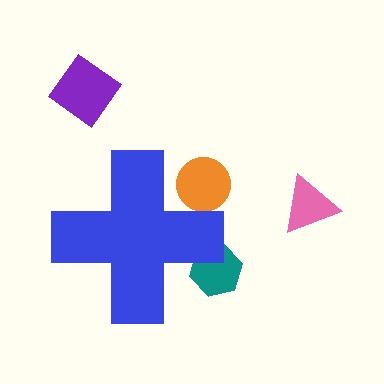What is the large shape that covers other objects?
A blue cross.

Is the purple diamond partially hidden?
No, the purple diamond is fully visible.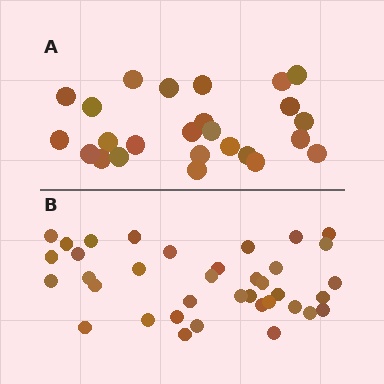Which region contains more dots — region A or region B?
Region B (the bottom region) has more dots.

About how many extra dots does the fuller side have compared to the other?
Region B has roughly 12 or so more dots than region A.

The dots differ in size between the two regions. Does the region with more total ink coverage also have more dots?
No. Region A has more total ink coverage because its dots are larger, but region B actually contains more individual dots. Total area can be misleading — the number of items is what matters here.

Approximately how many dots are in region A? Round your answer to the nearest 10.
About 20 dots. (The exact count is 25, which rounds to 20.)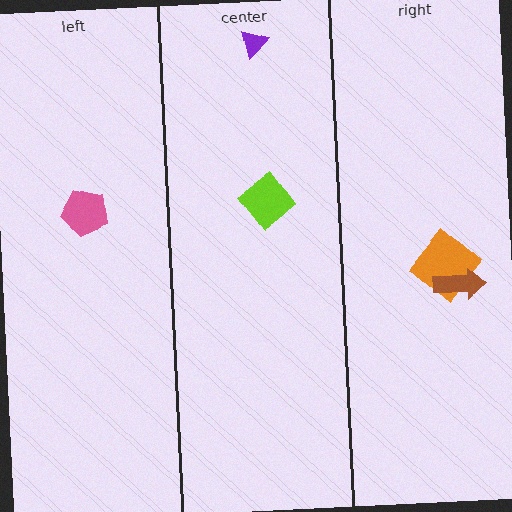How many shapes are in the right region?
2.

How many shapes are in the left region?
1.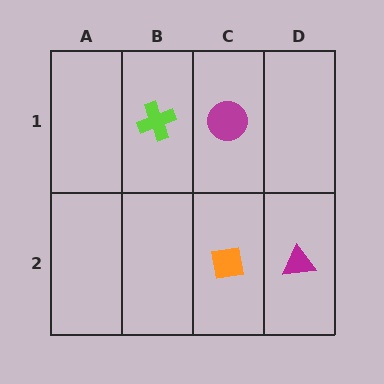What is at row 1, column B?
A lime cross.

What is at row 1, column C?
A magenta circle.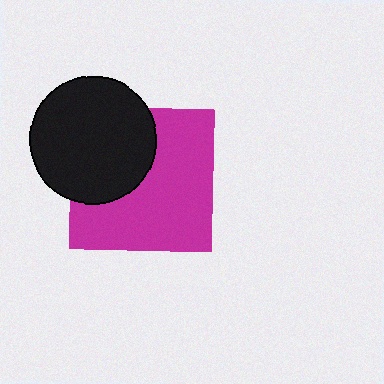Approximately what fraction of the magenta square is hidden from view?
Roughly 36% of the magenta square is hidden behind the black circle.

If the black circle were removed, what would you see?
You would see the complete magenta square.